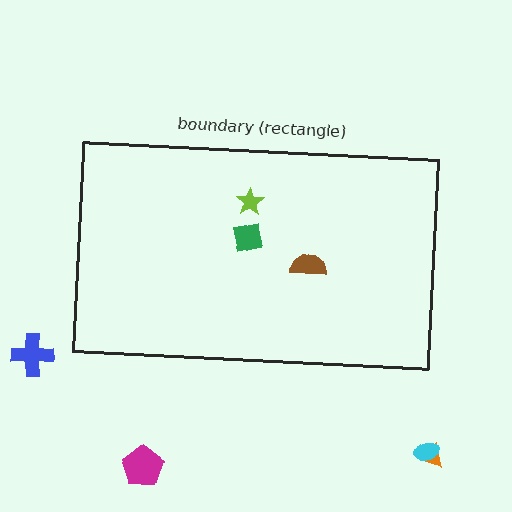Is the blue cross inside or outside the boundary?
Outside.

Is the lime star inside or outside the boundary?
Inside.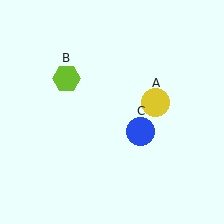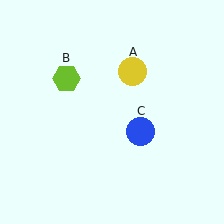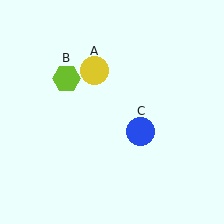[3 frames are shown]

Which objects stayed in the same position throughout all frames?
Lime hexagon (object B) and blue circle (object C) remained stationary.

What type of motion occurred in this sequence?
The yellow circle (object A) rotated counterclockwise around the center of the scene.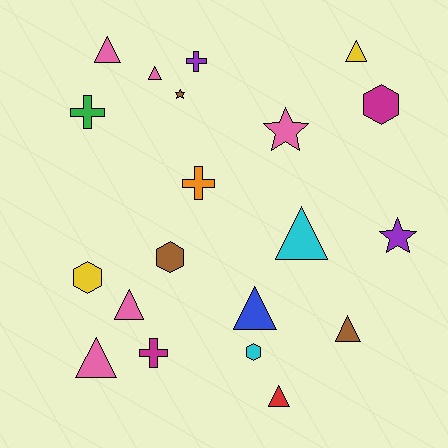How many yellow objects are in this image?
There are 2 yellow objects.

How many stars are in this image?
There are 3 stars.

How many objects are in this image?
There are 20 objects.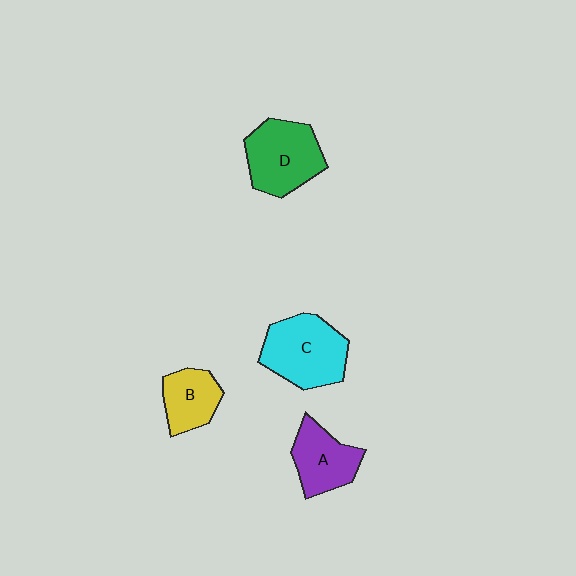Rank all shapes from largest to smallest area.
From largest to smallest: C (cyan), D (green), A (purple), B (yellow).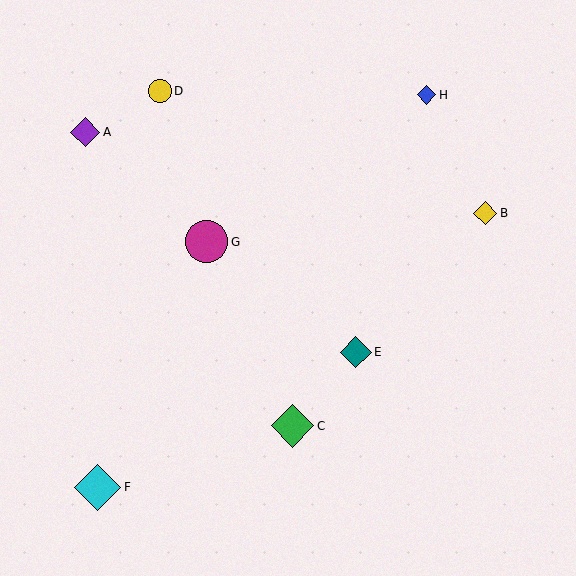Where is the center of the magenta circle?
The center of the magenta circle is at (206, 242).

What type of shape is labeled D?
Shape D is a yellow circle.